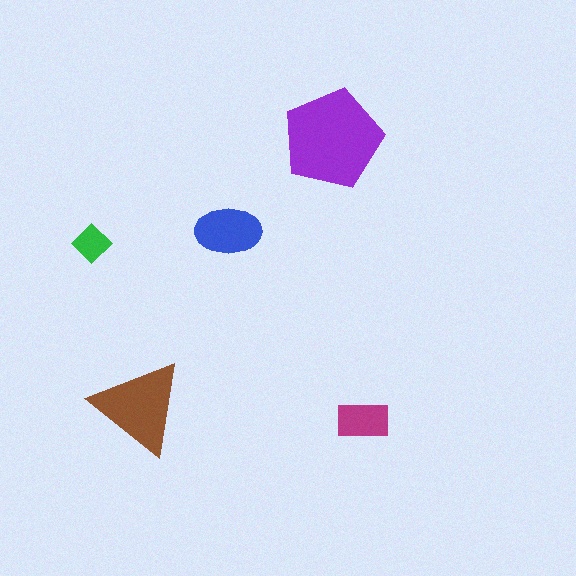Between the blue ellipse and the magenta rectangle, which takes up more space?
The blue ellipse.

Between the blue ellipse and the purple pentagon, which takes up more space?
The purple pentagon.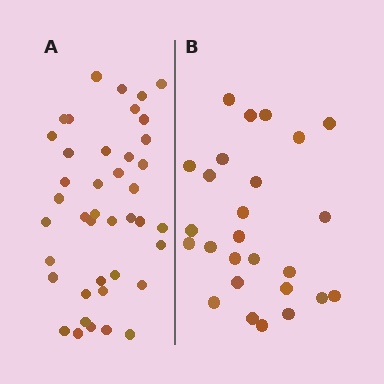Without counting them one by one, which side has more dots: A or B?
Region A (the left region) has more dots.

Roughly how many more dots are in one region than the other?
Region A has approximately 15 more dots than region B.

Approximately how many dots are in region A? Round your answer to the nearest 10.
About 40 dots. (The exact count is 41, which rounds to 40.)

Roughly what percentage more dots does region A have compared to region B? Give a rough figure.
About 60% more.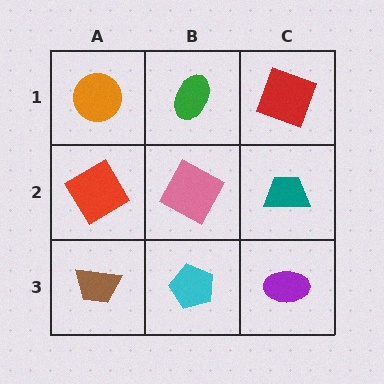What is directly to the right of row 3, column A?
A cyan pentagon.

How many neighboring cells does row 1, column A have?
2.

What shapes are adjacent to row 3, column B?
A pink square (row 2, column B), a brown trapezoid (row 3, column A), a purple ellipse (row 3, column C).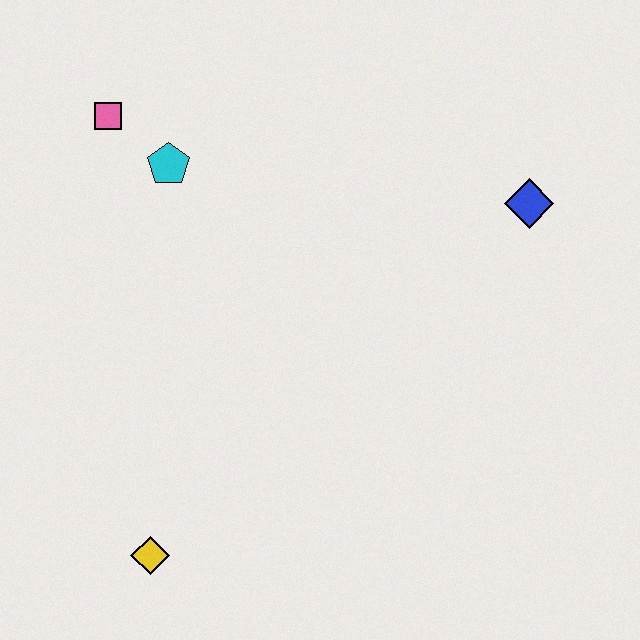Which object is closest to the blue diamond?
The cyan pentagon is closest to the blue diamond.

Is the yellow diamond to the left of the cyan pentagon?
Yes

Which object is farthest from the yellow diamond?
The blue diamond is farthest from the yellow diamond.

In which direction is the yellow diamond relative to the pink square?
The yellow diamond is below the pink square.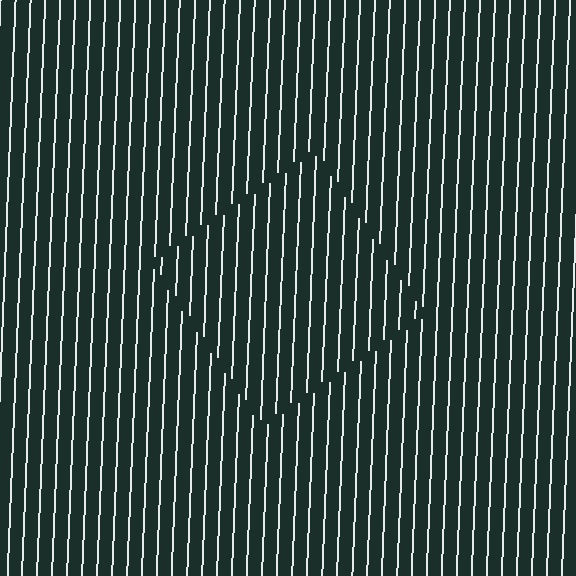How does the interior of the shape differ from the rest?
The interior of the shape contains the same grating, shifted by half a period — the contour is defined by the phase discontinuity where line-ends from the inner and outer gratings abut.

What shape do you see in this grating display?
An illusory square. The interior of the shape contains the same grating, shifted by half a period — the contour is defined by the phase discontinuity where line-ends from the inner and outer gratings abut.